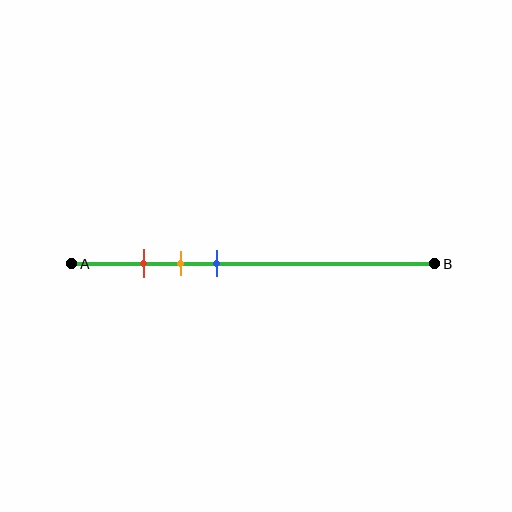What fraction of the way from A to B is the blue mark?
The blue mark is approximately 40% (0.4) of the way from A to B.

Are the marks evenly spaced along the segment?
Yes, the marks are approximately evenly spaced.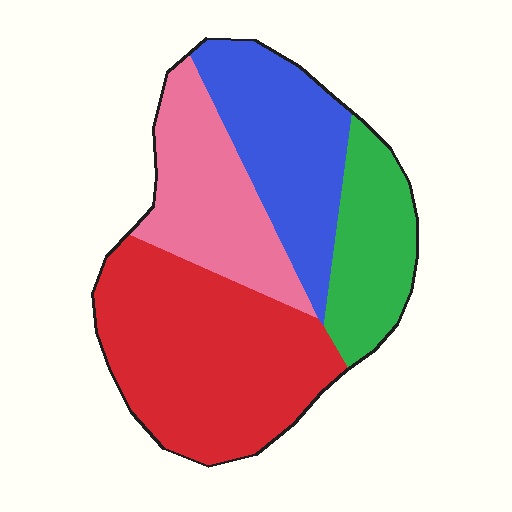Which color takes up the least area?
Green, at roughly 15%.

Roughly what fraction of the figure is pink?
Pink takes up about one fifth (1/5) of the figure.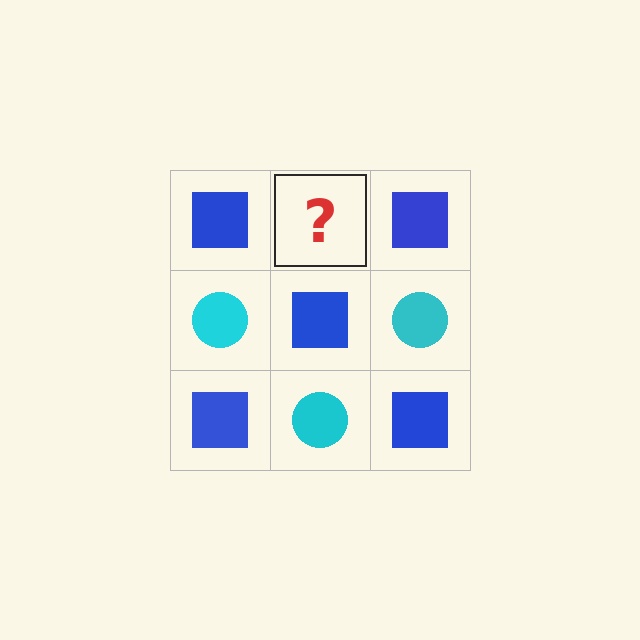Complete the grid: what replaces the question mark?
The question mark should be replaced with a cyan circle.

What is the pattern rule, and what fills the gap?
The rule is that it alternates blue square and cyan circle in a checkerboard pattern. The gap should be filled with a cyan circle.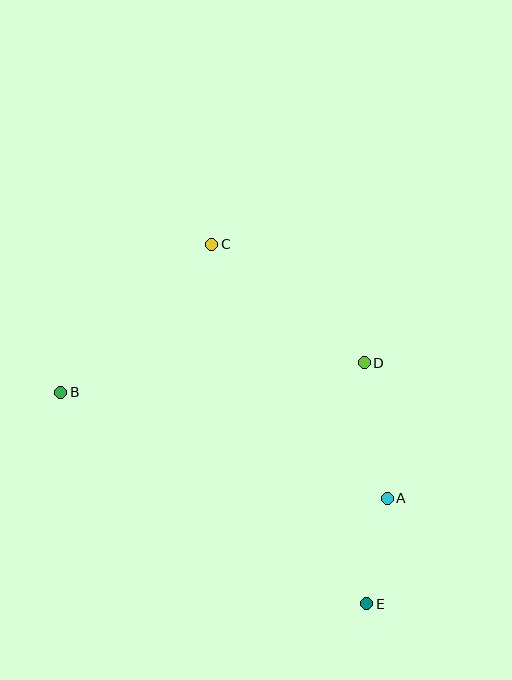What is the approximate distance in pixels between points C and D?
The distance between C and D is approximately 193 pixels.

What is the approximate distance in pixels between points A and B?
The distance between A and B is approximately 343 pixels.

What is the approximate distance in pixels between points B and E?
The distance between B and E is approximately 372 pixels.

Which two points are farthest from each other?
Points C and E are farthest from each other.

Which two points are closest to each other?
Points A and E are closest to each other.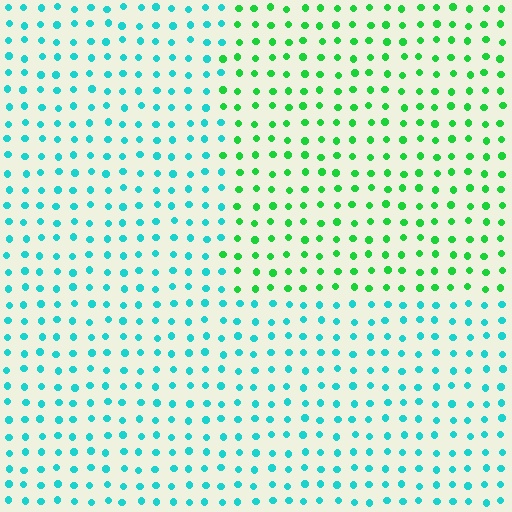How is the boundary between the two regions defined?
The boundary is defined purely by a slight shift in hue (about 48 degrees). Spacing, size, and orientation are identical on both sides.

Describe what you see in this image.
The image is filled with small cyan elements in a uniform arrangement. A rectangle-shaped region is visible where the elements are tinted to a slightly different hue, forming a subtle color boundary.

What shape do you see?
I see a rectangle.